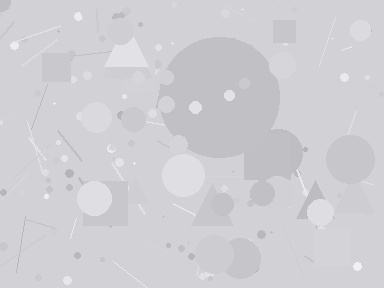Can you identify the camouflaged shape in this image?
The camouflaged shape is a circle.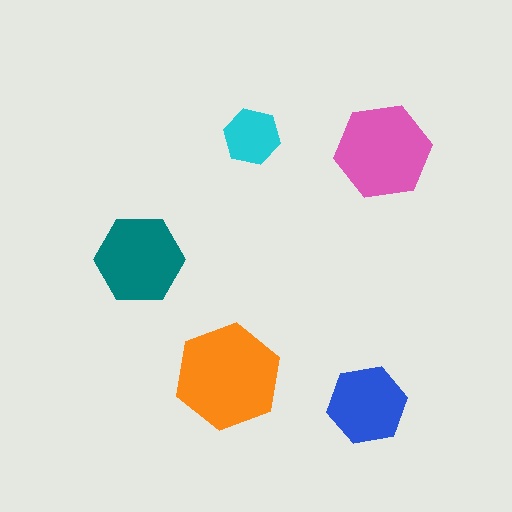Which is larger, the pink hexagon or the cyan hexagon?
The pink one.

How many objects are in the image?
There are 5 objects in the image.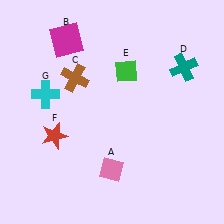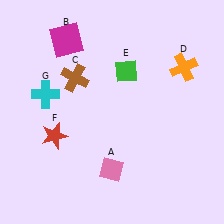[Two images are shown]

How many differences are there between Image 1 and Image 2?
There is 1 difference between the two images.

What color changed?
The cross (D) changed from teal in Image 1 to orange in Image 2.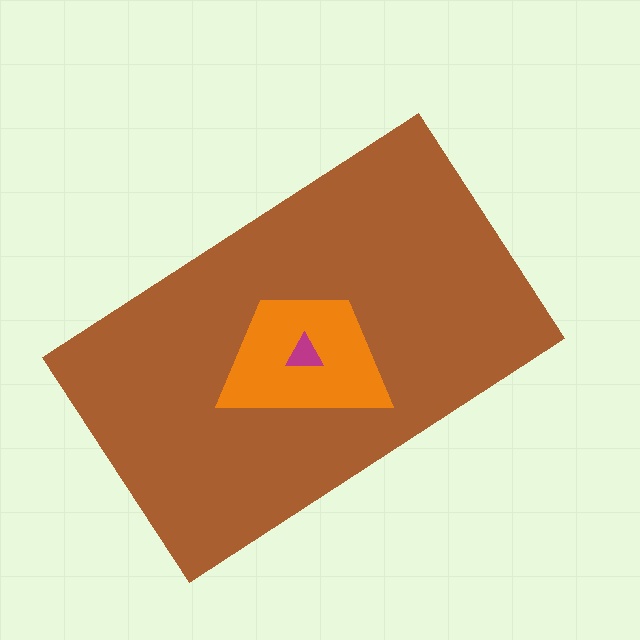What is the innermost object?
The magenta triangle.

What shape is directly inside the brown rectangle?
The orange trapezoid.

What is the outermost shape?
The brown rectangle.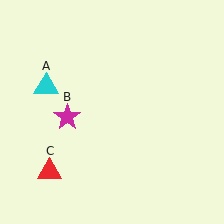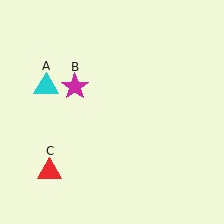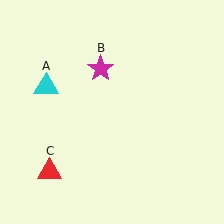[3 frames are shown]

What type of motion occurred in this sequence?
The magenta star (object B) rotated clockwise around the center of the scene.